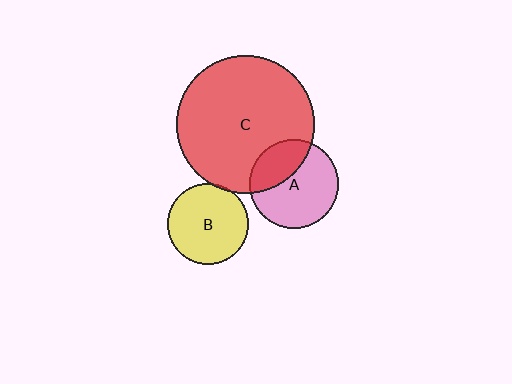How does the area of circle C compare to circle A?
Approximately 2.5 times.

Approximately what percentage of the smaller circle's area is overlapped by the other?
Approximately 35%.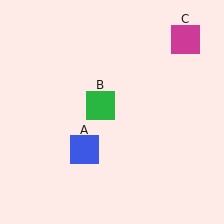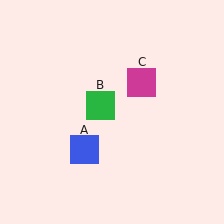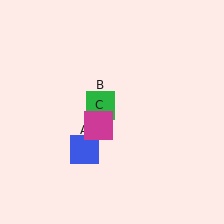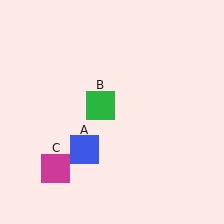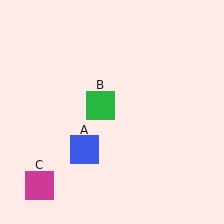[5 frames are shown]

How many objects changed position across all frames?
1 object changed position: magenta square (object C).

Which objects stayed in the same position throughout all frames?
Blue square (object A) and green square (object B) remained stationary.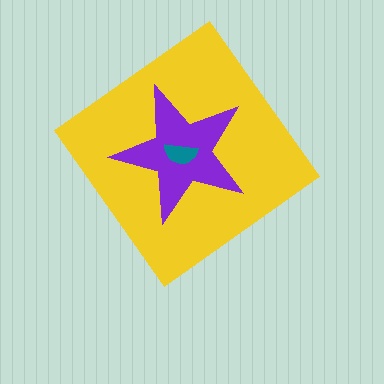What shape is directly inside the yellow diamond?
The purple star.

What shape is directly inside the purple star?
The teal semicircle.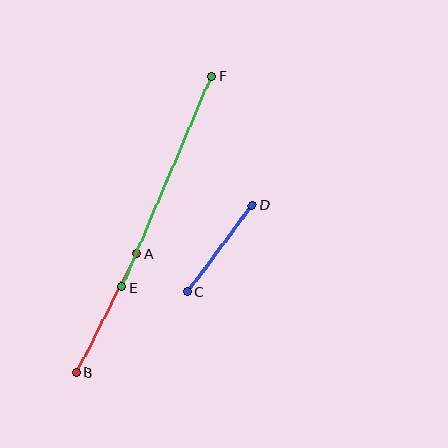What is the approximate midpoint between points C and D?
The midpoint is at approximately (220, 248) pixels.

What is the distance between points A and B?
The distance is approximately 134 pixels.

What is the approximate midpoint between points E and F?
The midpoint is at approximately (167, 182) pixels.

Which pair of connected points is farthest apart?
Points E and F are farthest apart.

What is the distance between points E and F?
The distance is approximately 229 pixels.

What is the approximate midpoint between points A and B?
The midpoint is at approximately (107, 313) pixels.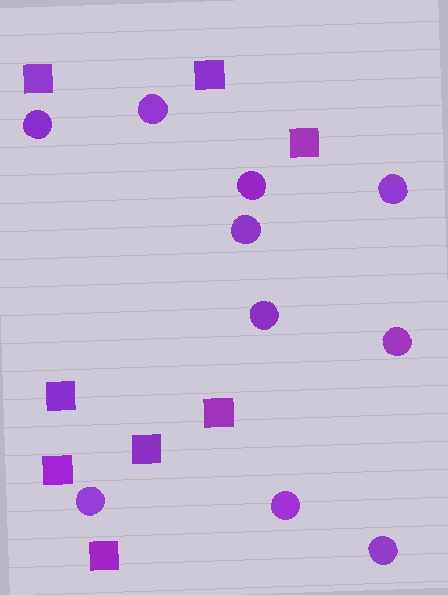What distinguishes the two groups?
There are 2 groups: one group of circles (10) and one group of squares (8).